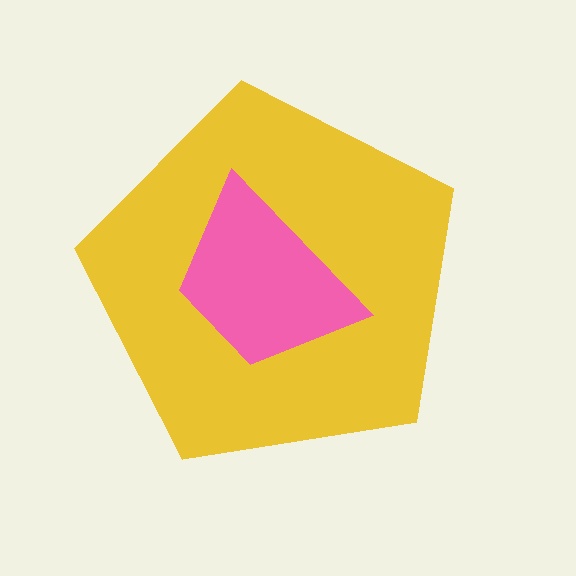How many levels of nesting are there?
2.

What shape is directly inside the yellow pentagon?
The pink trapezoid.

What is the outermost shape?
The yellow pentagon.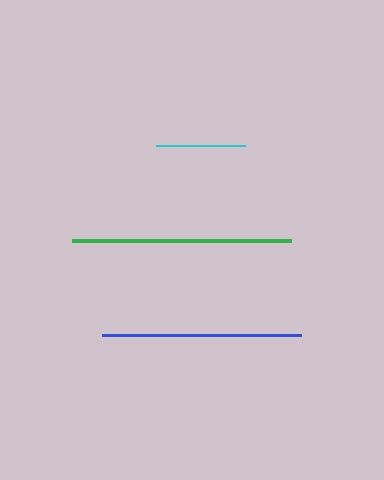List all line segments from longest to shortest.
From longest to shortest: green, blue, cyan.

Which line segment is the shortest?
The cyan line is the shortest at approximately 89 pixels.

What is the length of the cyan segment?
The cyan segment is approximately 89 pixels long.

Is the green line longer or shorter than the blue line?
The green line is longer than the blue line.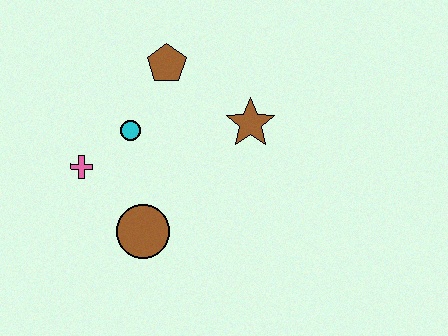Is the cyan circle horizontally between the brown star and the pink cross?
Yes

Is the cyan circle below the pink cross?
No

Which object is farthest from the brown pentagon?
The brown circle is farthest from the brown pentagon.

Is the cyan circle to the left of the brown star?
Yes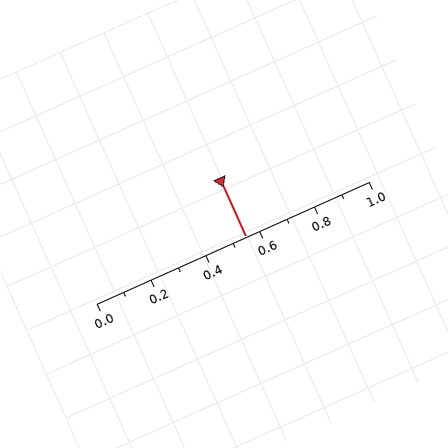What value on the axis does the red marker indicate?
The marker indicates approximately 0.55.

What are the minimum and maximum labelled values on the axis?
The axis runs from 0.0 to 1.0.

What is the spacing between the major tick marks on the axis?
The major ticks are spaced 0.2 apart.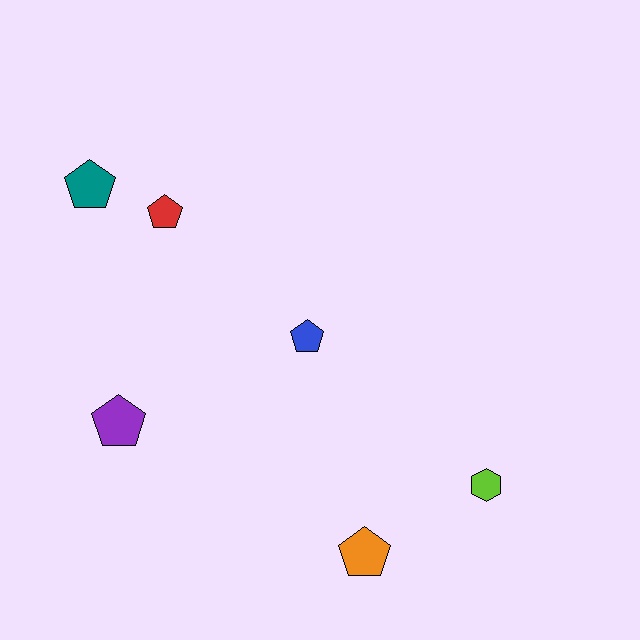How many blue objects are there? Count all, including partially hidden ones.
There is 1 blue object.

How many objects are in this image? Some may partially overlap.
There are 6 objects.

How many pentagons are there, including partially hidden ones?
There are 5 pentagons.